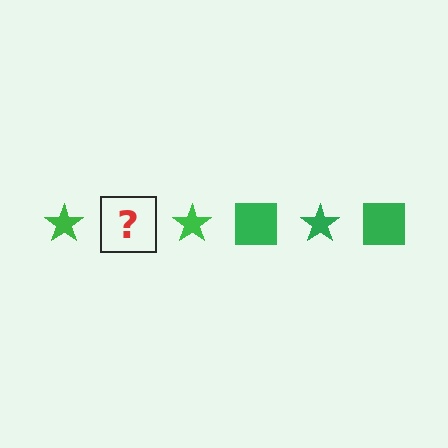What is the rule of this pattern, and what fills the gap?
The rule is that the pattern cycles through star, square shapes in green. The gap should be filled with a green square.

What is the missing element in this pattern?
The missing element is a green square.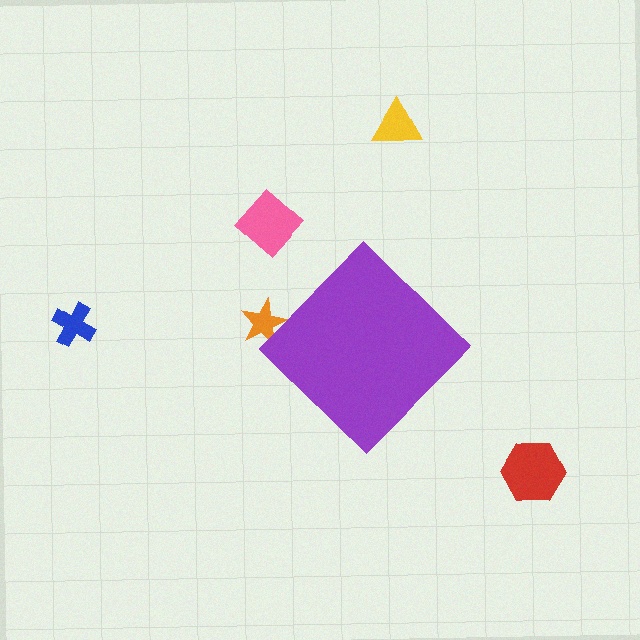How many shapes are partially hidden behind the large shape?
1 shape is partially hidden.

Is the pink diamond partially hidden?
No, the pink diamond is fully visible.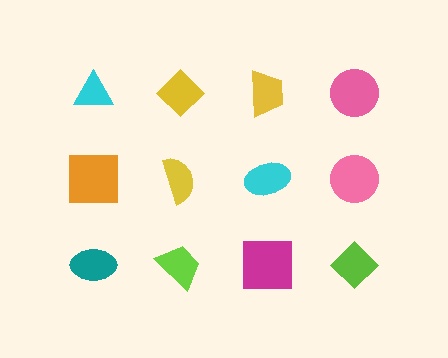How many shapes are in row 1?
4 shapes.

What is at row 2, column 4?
A pink circle.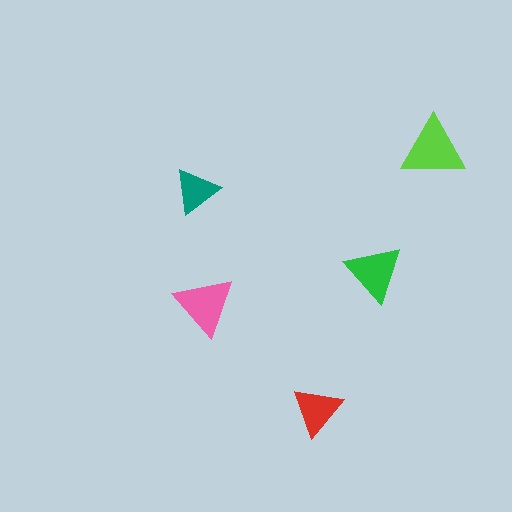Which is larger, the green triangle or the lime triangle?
The lime one.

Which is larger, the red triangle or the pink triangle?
The pink one.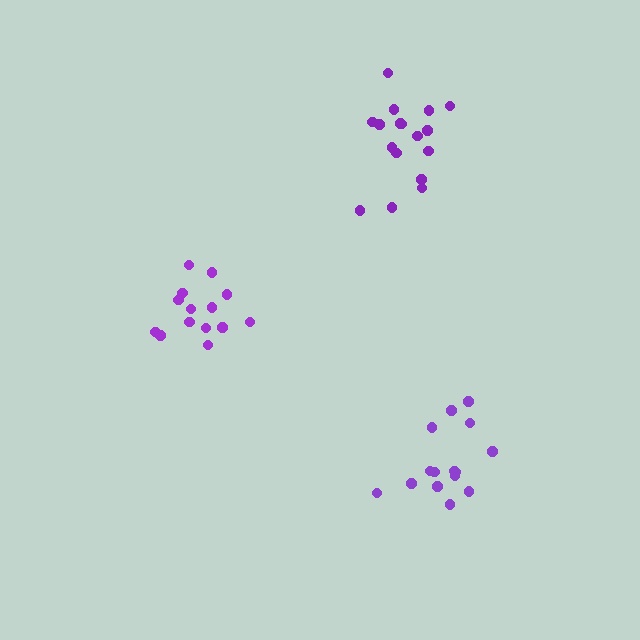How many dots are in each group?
Group 1: 14 dots, Group 2: 15 dots, Group 3: 17 dots (46 total).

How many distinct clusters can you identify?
There are 3 distinct clusters.